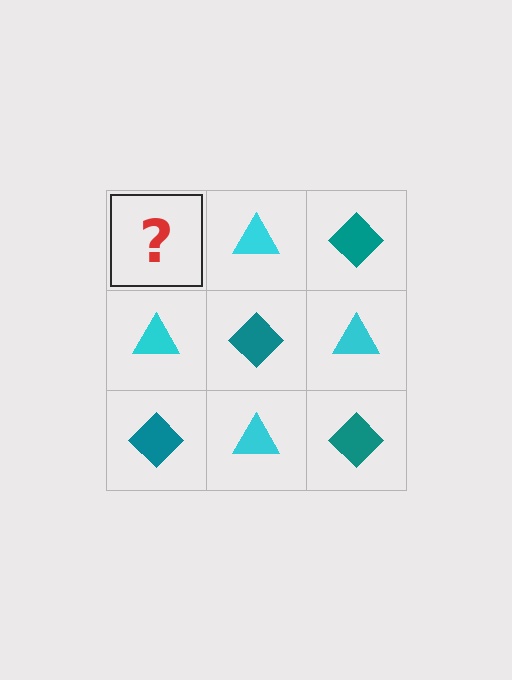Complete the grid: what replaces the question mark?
The question mark should be replaced with a teal diamond.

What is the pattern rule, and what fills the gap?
The rule is that it alternates teal diamond and cyan triangle in a checkerboard pattern. The gap should be filled with a teal diamond.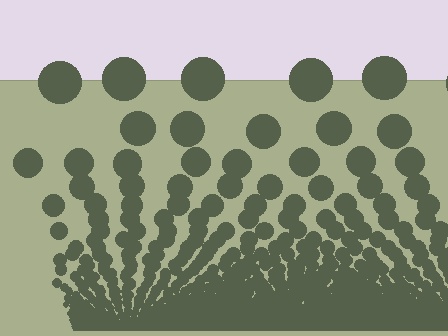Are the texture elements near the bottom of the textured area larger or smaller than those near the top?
Smaller. The gradient is inverted — elements near the bottom are smaller and denser.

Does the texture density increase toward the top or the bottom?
Density increases toward the bottom.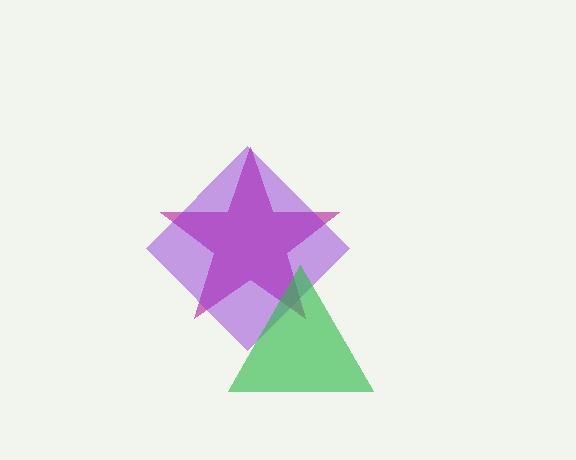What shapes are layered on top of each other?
The layered shapes are: a magenta star, a purple diamond, a green triangle.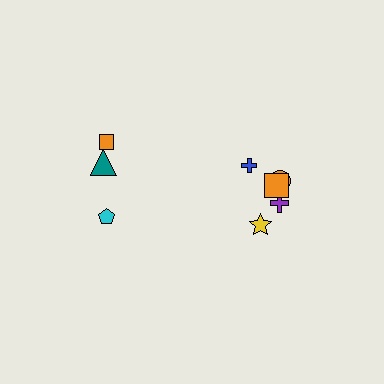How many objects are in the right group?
There are 5 objects.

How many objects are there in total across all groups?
There are 8 objects.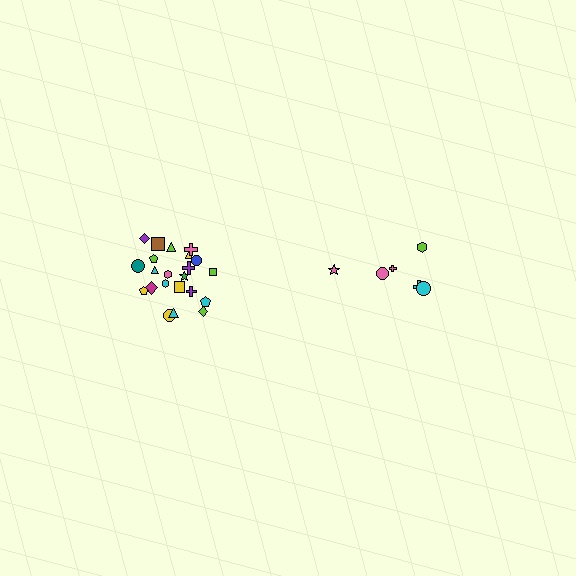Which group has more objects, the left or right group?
The left group.